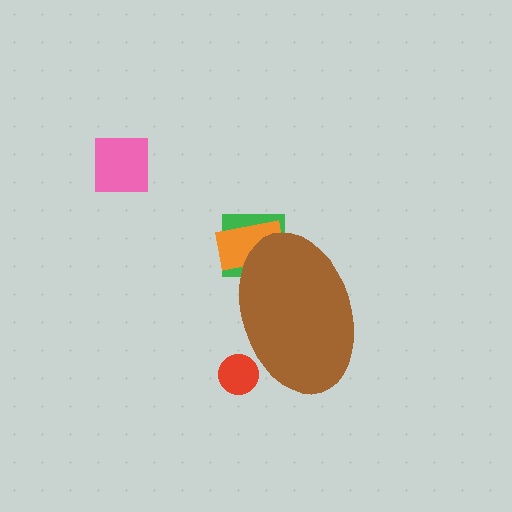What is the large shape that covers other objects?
A brown ellipse.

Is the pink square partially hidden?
No, the pink square is fully visible.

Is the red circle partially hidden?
Yes, the red circle is partially hidden behind the brown ellipse.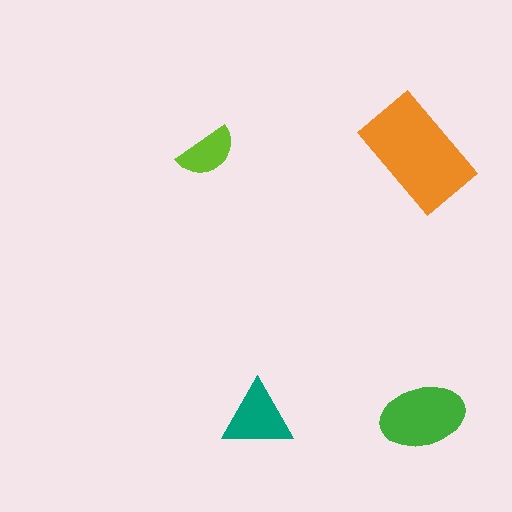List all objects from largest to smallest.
The orange rectangle, the green ellipse, the teal triangle, the lime semicircle.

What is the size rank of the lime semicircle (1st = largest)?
4th.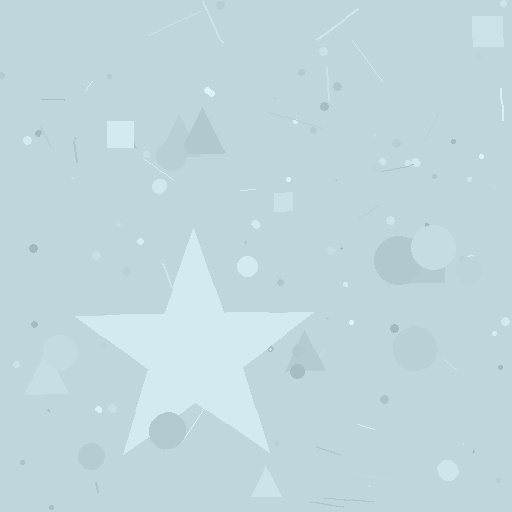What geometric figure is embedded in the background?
A star is embedded in the background.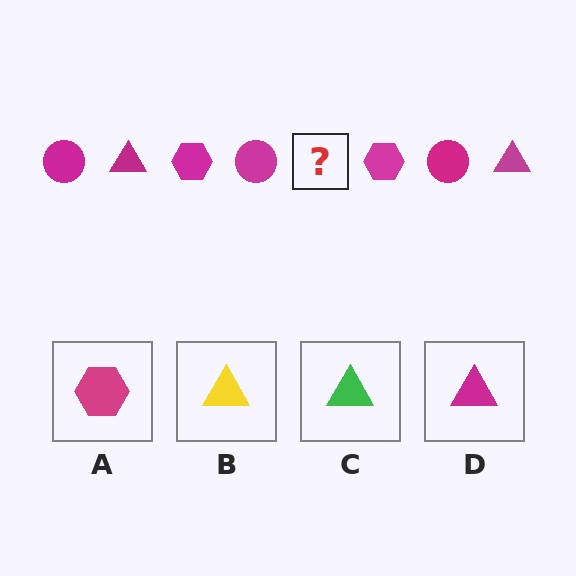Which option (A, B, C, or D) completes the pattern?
D.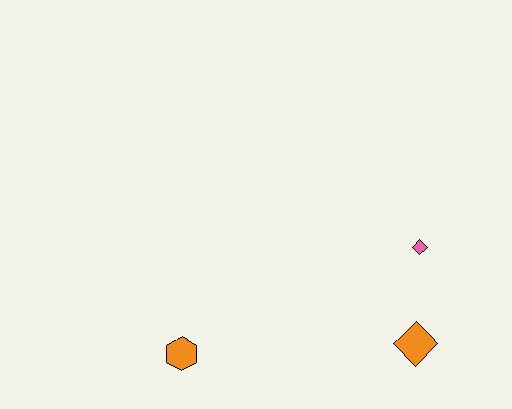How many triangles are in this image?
There are no triangles.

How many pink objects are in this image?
There is 1 pink object.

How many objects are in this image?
There are 3 objects.